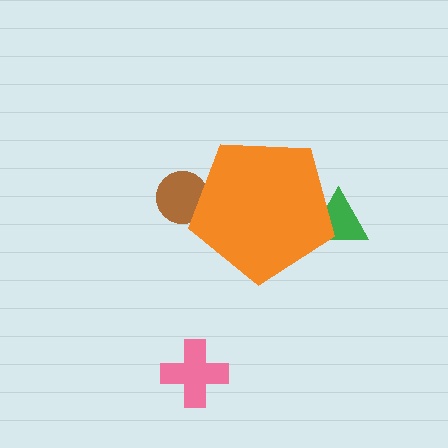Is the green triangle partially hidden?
Yes, the green triangle is partially hidden behind the orange pentagon.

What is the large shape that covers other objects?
An orange pentagon.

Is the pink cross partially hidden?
No, the pink cross is fully visible.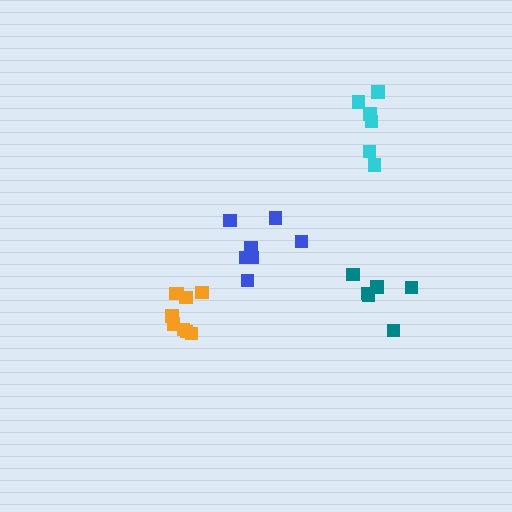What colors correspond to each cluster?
The clusters are colored: teal, cyan, blue, orange.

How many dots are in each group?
Group 1: 6 dots, Group 2: 6 dots, Group 3: 7 dots, Group 4: 9 dots (28 total).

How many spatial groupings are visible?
There are 4 spatial groupings.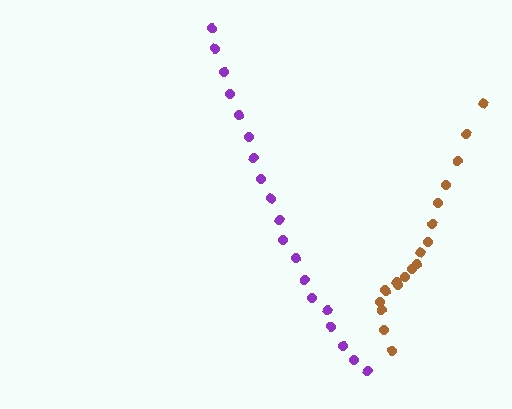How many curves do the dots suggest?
There are 2 distinct paths.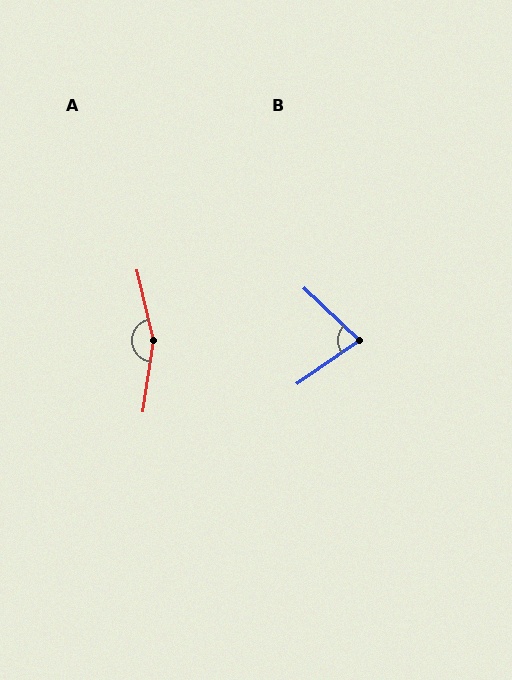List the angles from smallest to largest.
B (78°), A (158°).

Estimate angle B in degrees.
Approximately 78 degrees.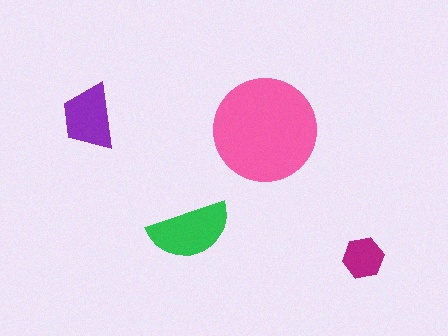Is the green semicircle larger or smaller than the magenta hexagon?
Larger.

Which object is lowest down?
The magenta hexagon is bottommost.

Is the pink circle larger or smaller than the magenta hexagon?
Larger.